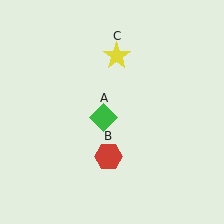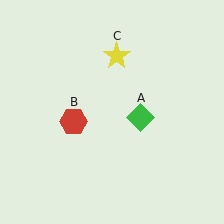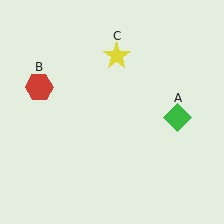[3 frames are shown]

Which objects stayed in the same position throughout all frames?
Yellow star (object C) remained stationary.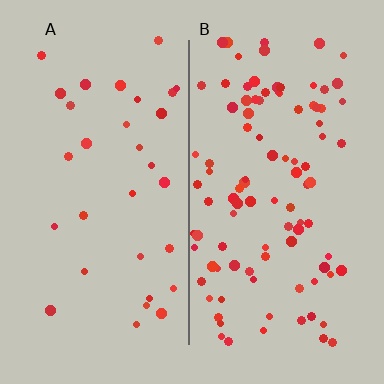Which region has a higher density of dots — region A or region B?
B (the right).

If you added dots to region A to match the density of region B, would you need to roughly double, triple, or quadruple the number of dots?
Approximately triple.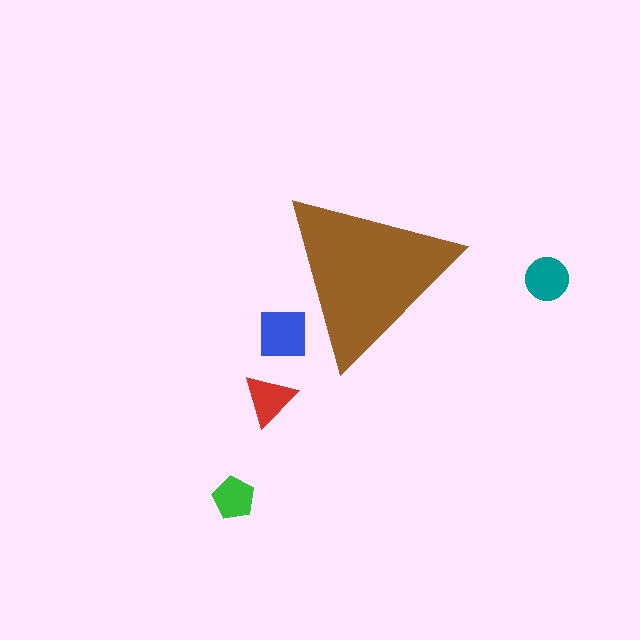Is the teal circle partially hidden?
No, the teal circle is fully visible.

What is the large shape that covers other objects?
A brown triangle.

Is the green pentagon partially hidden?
No, the green pentagon is fully visible.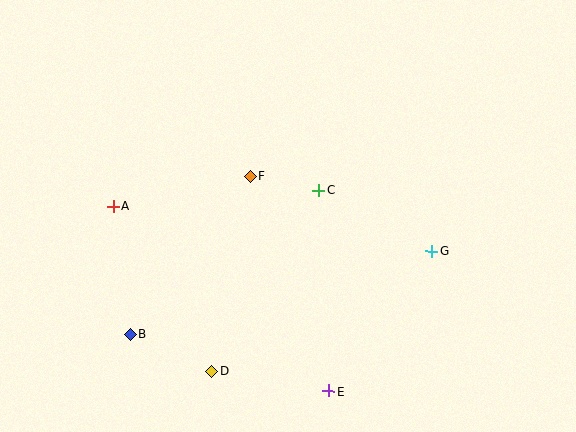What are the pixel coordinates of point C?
Point C is at (319, 191).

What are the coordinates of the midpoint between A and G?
The midpoint between A and G is at (273, 228).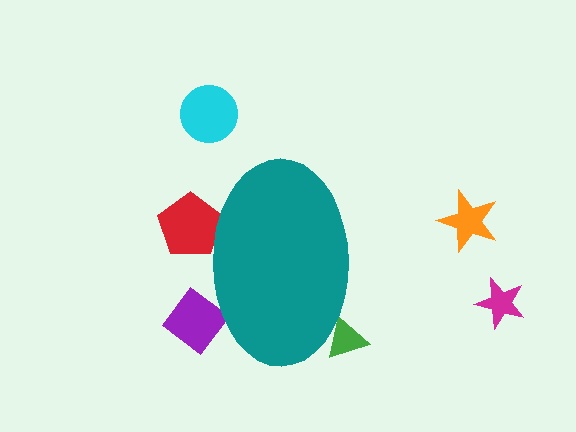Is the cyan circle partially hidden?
No, the cyan circle is fully visible.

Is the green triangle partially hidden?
Yes, the green triangle is partially hidden behind the teal ellipse.